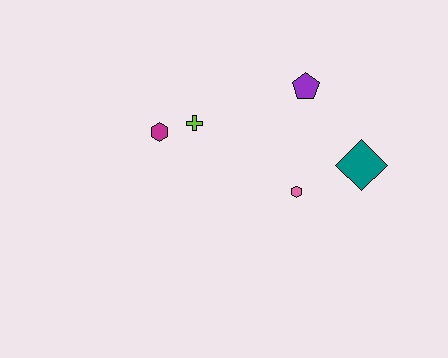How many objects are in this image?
There are 5 objects.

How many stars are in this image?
There are no stars.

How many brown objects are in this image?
There are no brown objects.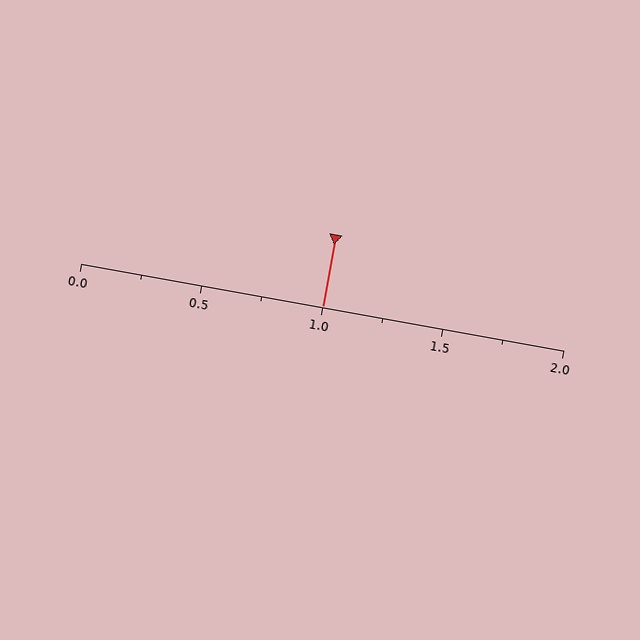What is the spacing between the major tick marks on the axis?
The major ticks are spaced 0.5 apart.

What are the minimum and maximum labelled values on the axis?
The axis runs from 0.0 to 2.0.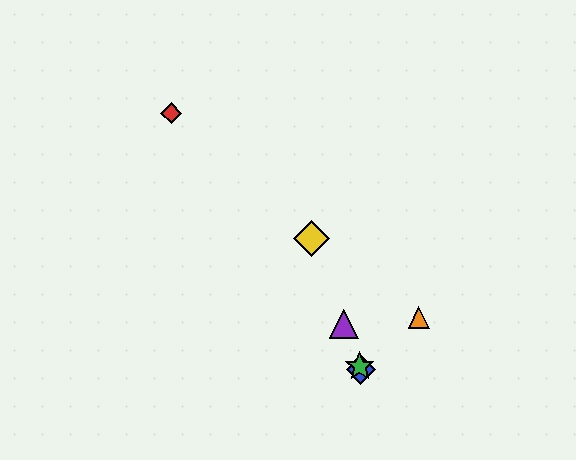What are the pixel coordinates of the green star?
The green star is at (360, 366).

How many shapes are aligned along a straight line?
4 shapes (the blue diamond, the green star, the yellow diamond, the purple triangle) are aligned along a straight line.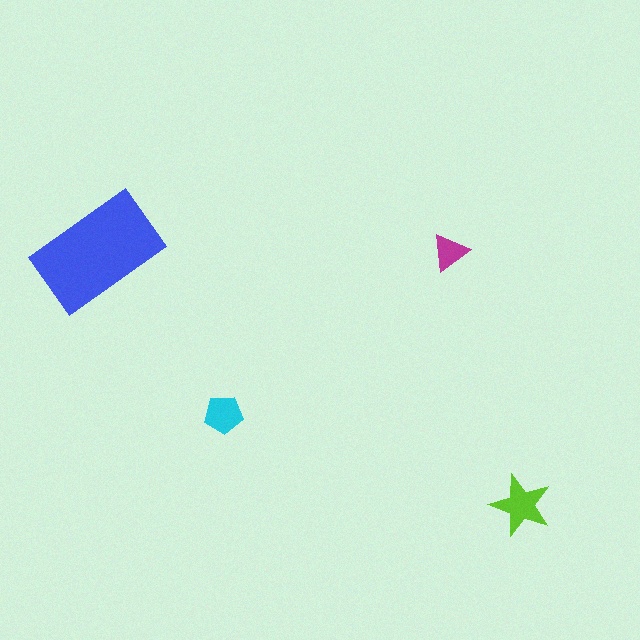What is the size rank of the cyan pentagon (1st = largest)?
3rd.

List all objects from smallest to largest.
The magenta triangle, the cyan pentagon, the lime star, the blue rectangle.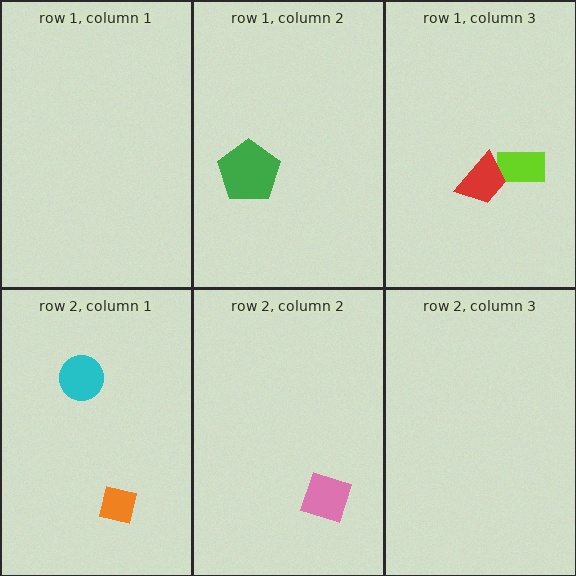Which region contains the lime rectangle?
The row 1, column 3 region.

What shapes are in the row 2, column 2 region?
The pink square.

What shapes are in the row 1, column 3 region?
The lime rectangle, the red trapezoid.